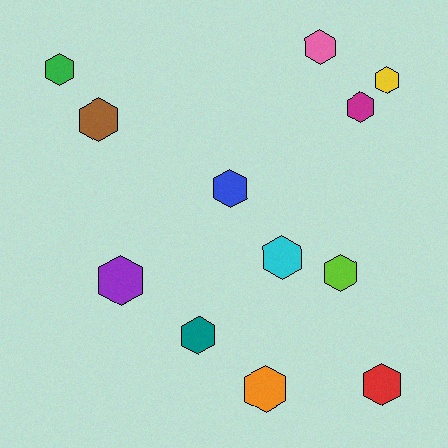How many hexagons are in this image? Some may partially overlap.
There are 12 hexagons.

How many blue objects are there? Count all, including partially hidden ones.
There is 1 blue object.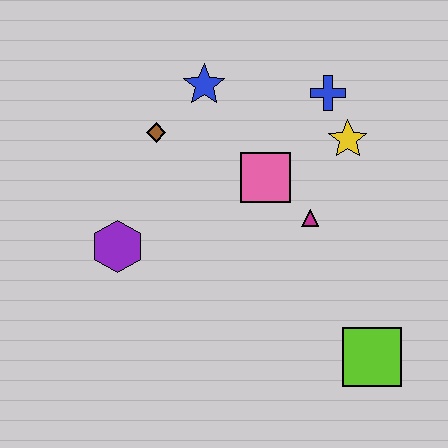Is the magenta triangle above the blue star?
No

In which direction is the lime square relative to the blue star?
The lime square is below the blue star.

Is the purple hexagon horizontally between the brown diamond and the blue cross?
No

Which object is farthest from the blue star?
The lime square is farthest from the blue star.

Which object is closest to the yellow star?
The blue cross is closest to the yellow star.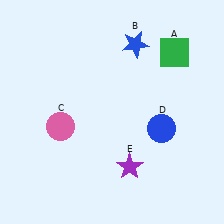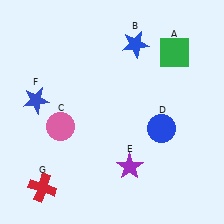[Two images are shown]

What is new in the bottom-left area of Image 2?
A red cross (G) was added in the bottom-left area of Image 2.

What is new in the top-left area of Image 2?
A blue star (F) was added in the top-left area of Image 2.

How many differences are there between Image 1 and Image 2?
There are 2 differences between the two images.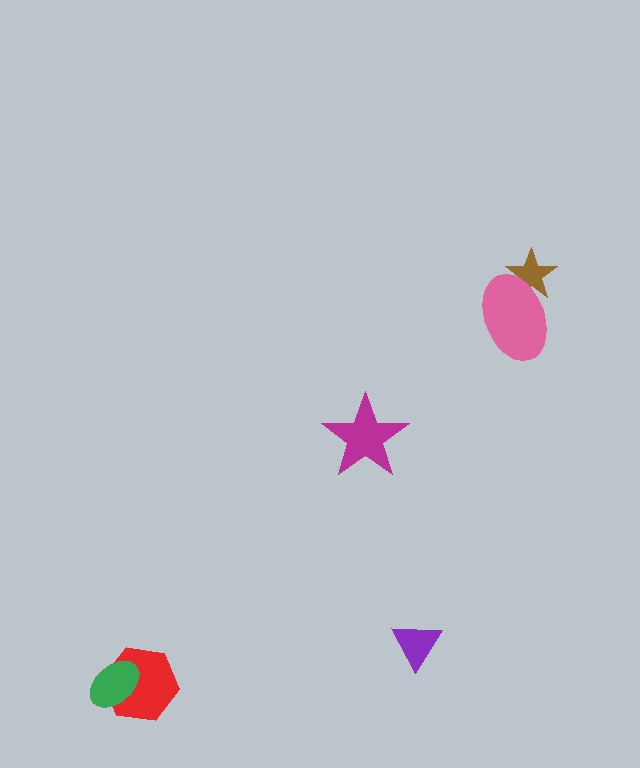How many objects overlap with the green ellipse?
1 object overlaps with the green ellipse.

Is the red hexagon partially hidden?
Yes, it is partially covered by another shape.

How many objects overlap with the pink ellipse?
1 object overlaps with the pink ellipse.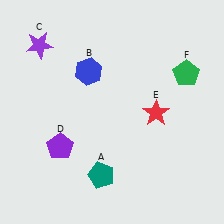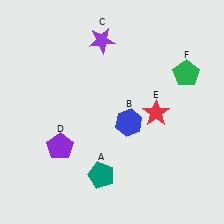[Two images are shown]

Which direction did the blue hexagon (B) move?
The blue hexagon (B) moved down.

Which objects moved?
The objects that moved are: the blue hexagon (B), the purple star (C).